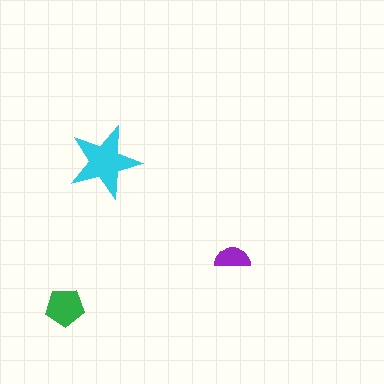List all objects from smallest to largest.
The purple semicircle, the green pentagon, the cyan star.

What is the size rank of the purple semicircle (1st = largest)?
3rd.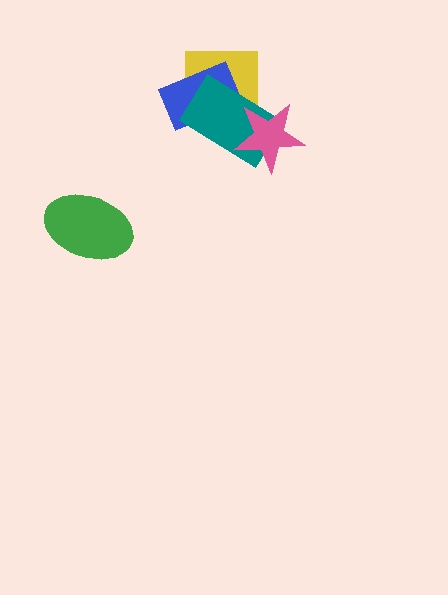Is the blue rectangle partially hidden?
Yes, it is partially covered by another shape.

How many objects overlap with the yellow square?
2 objects overlap with the yellow square.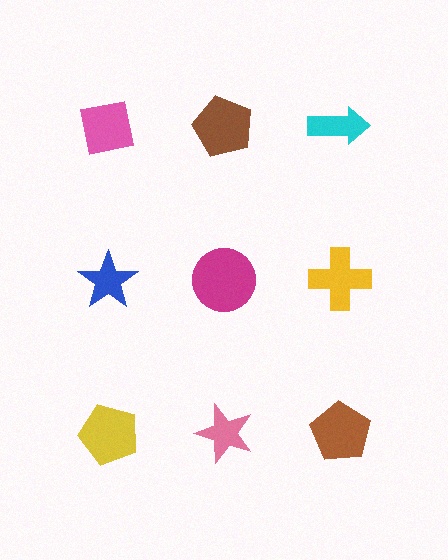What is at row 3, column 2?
A pink star.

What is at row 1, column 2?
A brown pentagon.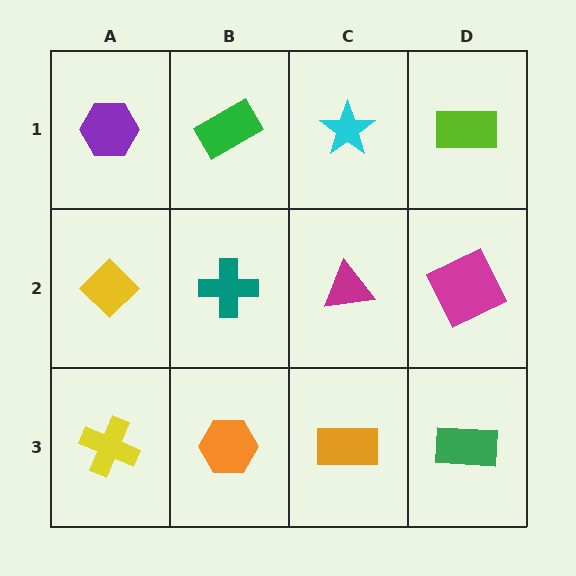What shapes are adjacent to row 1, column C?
A magenta triangle (row 2, column C), a green rectangle (row 1, column B), a lime rectangle (row 1, column D).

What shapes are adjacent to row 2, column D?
A lime rectangle (row 1, column D), a green rectangle (row 3, column D), a magenta triangle (row 2, column C).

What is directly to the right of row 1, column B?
A cyan star.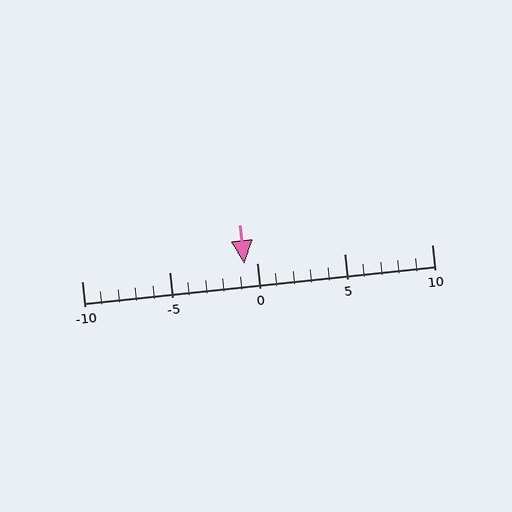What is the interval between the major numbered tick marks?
The major tick marks are spaced 5 units apart.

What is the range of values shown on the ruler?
The ruler shows values from -10 to 10.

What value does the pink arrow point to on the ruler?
The pink arrow points to approximately -1.